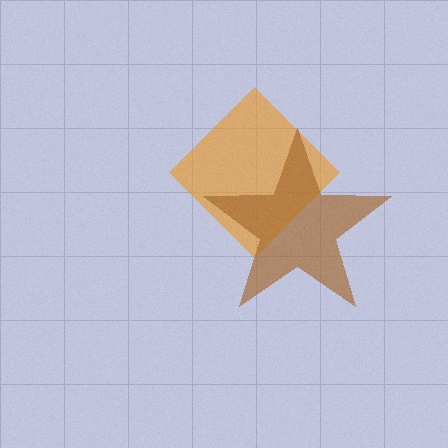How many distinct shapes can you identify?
There are 2 distinct shapes: an orange diamond, a brown star.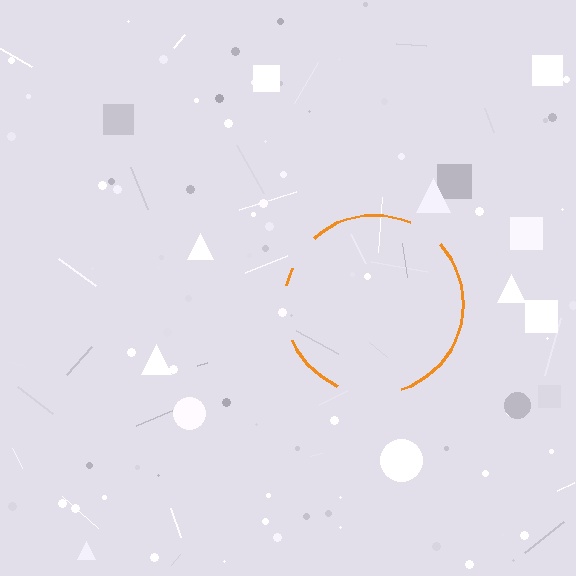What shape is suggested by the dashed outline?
The dashed outline suggests a circle.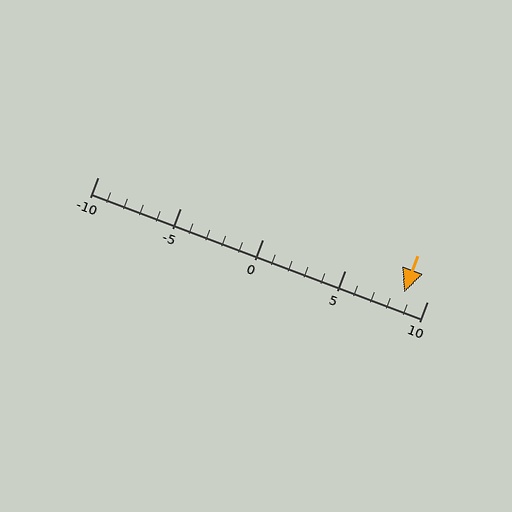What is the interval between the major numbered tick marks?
The major tick marks are spaced 5 units apart.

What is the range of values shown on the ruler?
The ruler shows values from -10 to 10.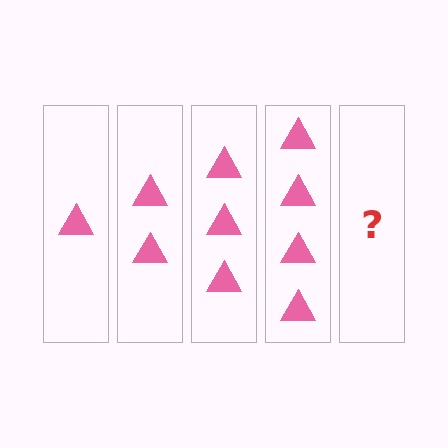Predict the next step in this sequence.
The next step is 5 triangles.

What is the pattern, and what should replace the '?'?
The pattern is that each step adds one more triangle. The '?' should be 5 triangles.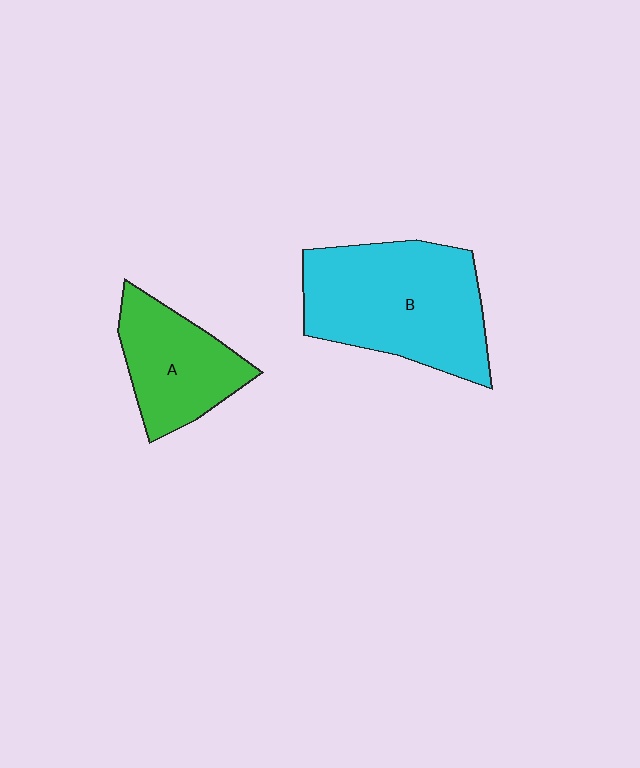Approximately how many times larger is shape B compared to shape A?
Approximately 1.7 times.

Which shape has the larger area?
Shape B (cyan).